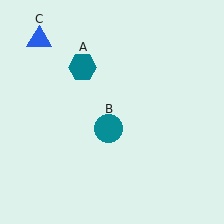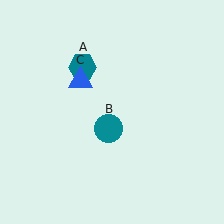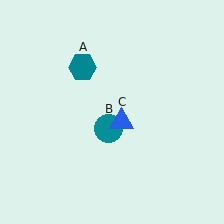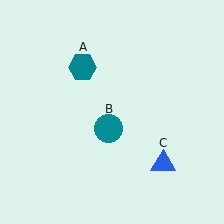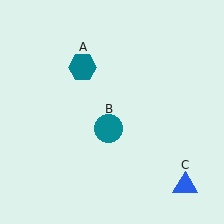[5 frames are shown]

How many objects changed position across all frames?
1 object changed position: blue triangle (object C).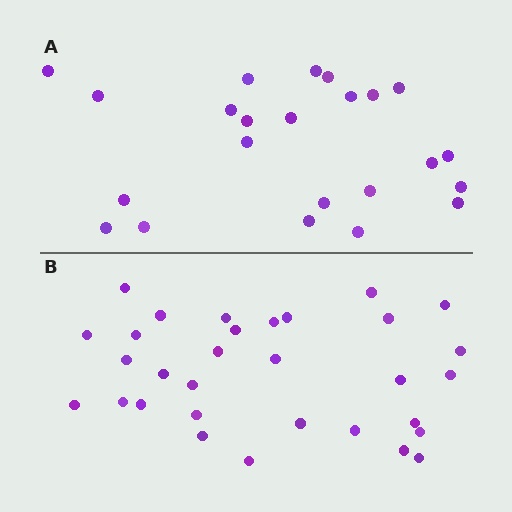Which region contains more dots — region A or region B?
Region B (the bottom region) has more dots.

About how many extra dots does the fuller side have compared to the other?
Region B has roughly 8 or so more dots than region A.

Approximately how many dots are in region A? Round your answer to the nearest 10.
About 20 dots. (The exact count is 23, which rounds to 20.)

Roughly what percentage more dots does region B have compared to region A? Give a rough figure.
About 35% more.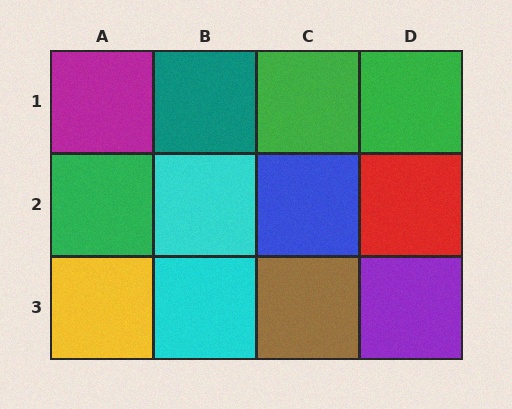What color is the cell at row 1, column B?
Teal.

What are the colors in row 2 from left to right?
Green, cyan, blue, red.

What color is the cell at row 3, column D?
Purple.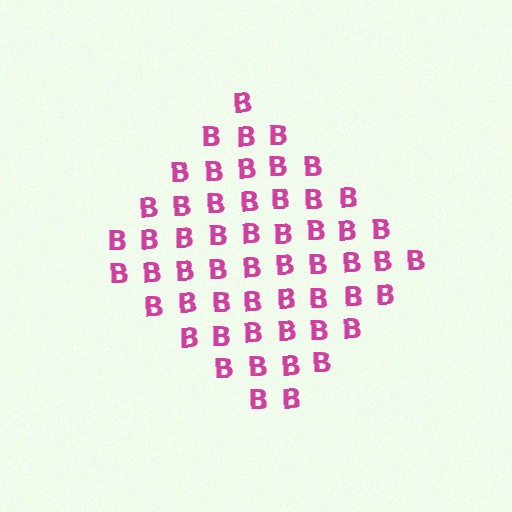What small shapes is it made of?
It is made of small letter B's.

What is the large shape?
The large shape is a diamond.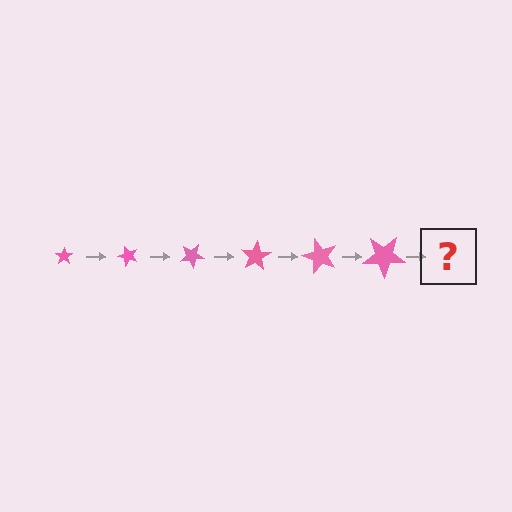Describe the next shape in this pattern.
It should be a star, larger than the previous one and rotated 300 degrees from the start.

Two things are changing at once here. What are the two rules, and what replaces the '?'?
The two rules are that the star grows larger each step and it rotates 50 degrees each step. The '?' should be a star, larger than the previous one and rotated 300 degrees from the start.